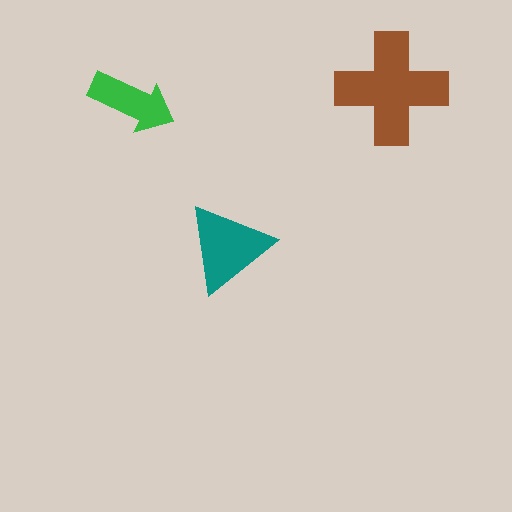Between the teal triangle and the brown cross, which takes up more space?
The brown cross.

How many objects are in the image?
There are 3 objects in the image.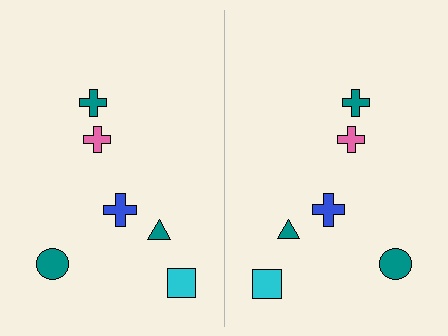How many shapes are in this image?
There are 12 shapes in this image.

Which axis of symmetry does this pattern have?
The pattern has a vertical axis of symmetry running through the center of the image.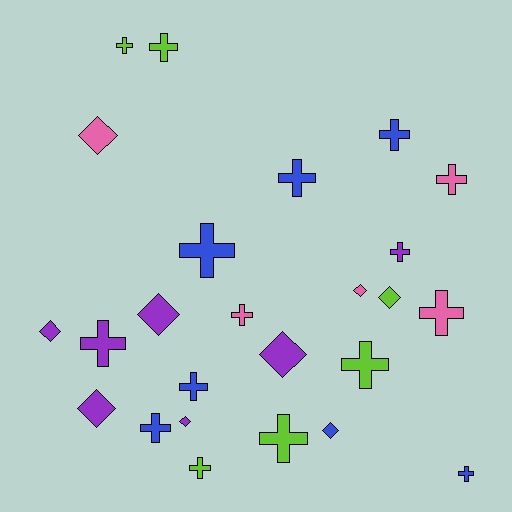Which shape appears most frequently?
Cross, with 16 objects.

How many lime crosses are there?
There are 5 lime crosses.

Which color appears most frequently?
Purple, with 7 objects.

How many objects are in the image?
There are 25 objects.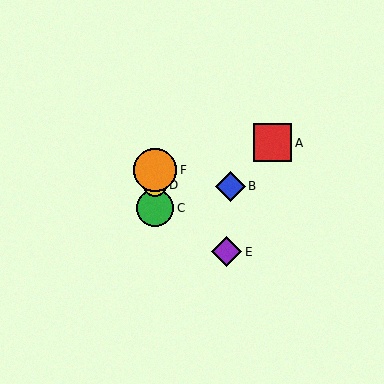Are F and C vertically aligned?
Yes, both are at x≈155.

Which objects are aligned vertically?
Objects C, D, F are aligned vertically.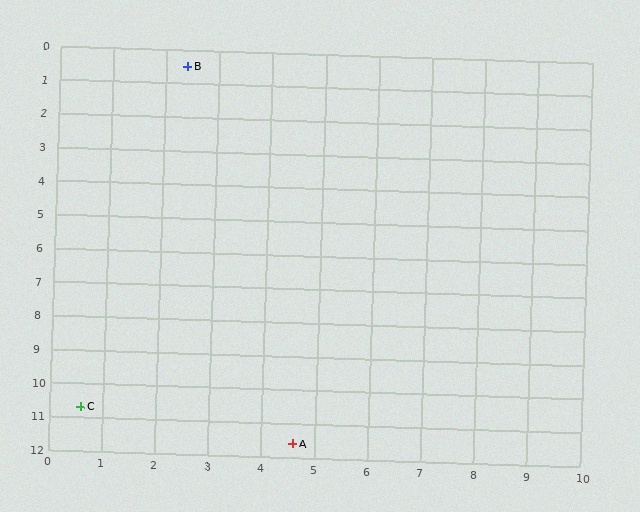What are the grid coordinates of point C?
Point C is at approximately (0.6, 10.7).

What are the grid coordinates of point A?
Point A is at approximately (4.6, 11.6).